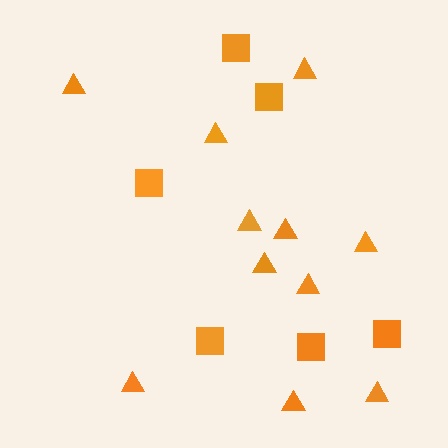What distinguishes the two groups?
There are 2 groups: one group of squares (6) and one group of triangles (11).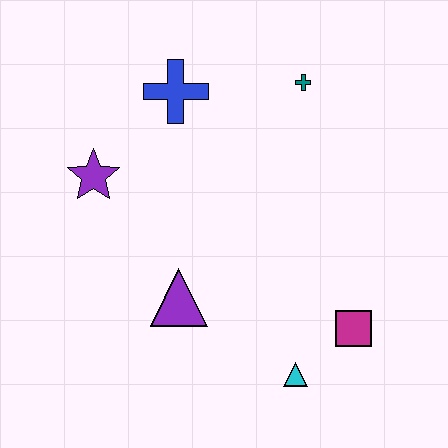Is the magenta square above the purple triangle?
No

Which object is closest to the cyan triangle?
The magenta square is closest to the cyan triangle.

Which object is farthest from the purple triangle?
The teal cross is farthest from the purple triangle.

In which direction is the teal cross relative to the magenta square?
The teal cross is above the magenta square.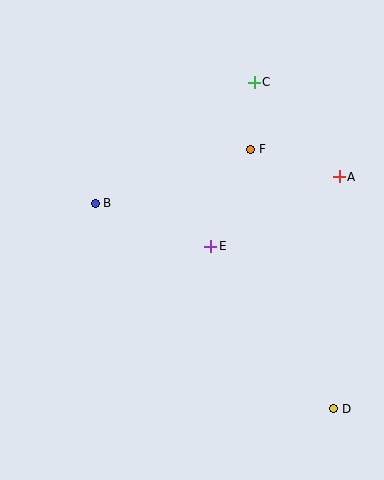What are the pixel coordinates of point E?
Point E is at (211, 246).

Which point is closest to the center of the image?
Point E at (211, 246) is closest to the center.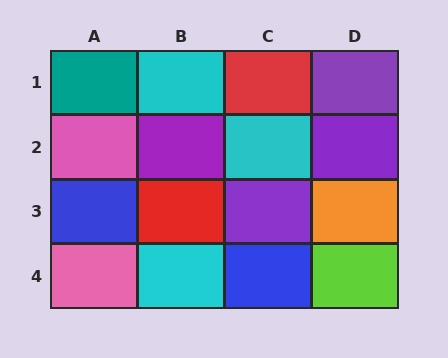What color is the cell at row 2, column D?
Purple.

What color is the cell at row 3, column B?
Red.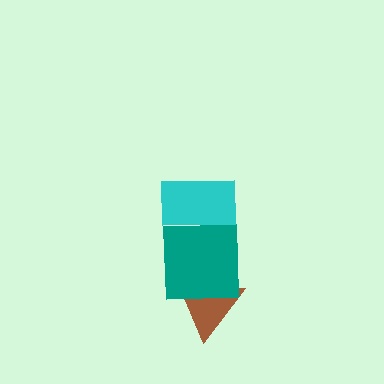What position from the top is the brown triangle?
The brown triangle is 3rd from the top.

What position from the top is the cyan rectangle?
The cyan rectangle is 1st from the top.